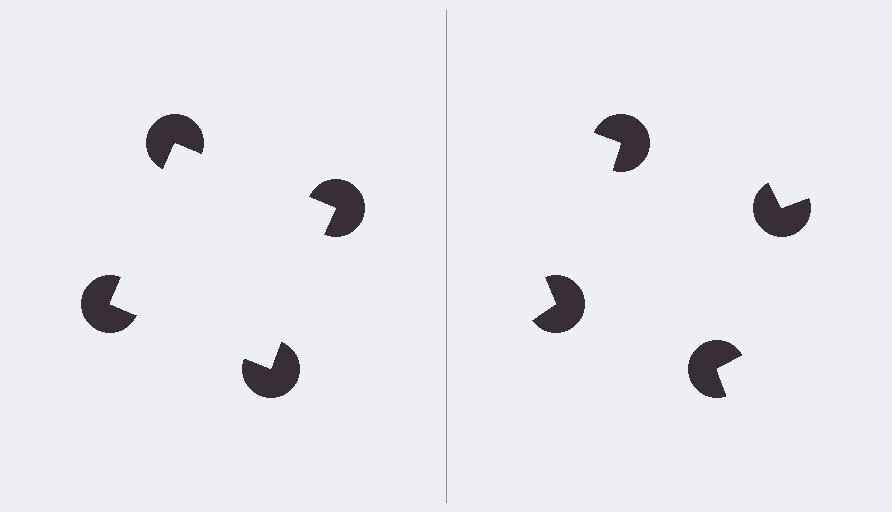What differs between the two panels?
The pac-man discs are positioned identically on both sides; only the wedge orientations differ. On the left they align to a square; on the right they are misaligned.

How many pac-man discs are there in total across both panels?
8 — 4 on each side.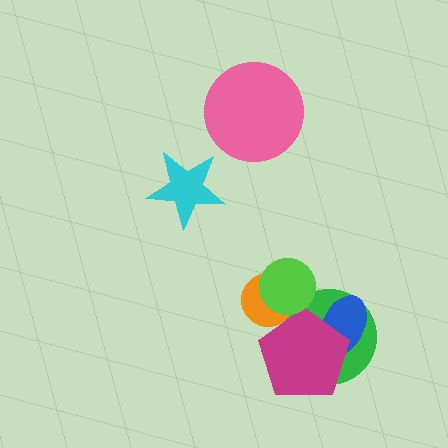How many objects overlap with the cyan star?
0 objects overlap with the cyan star.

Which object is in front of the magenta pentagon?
The orange circle is in front of the magenta pentagon.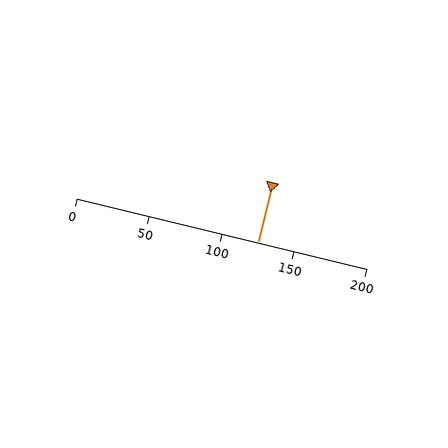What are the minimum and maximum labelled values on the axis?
The axis runs from 0 to 200.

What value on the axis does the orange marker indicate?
The marker indicates approximately 125.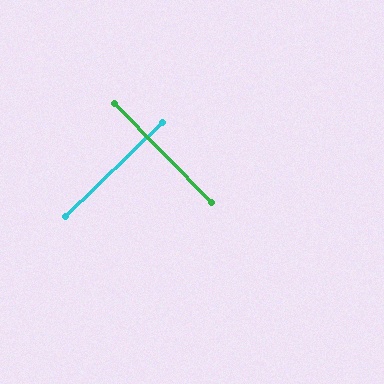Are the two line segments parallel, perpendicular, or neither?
Perpendicular — they meet at approximately 90°.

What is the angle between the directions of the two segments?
Approximately 90 degrees.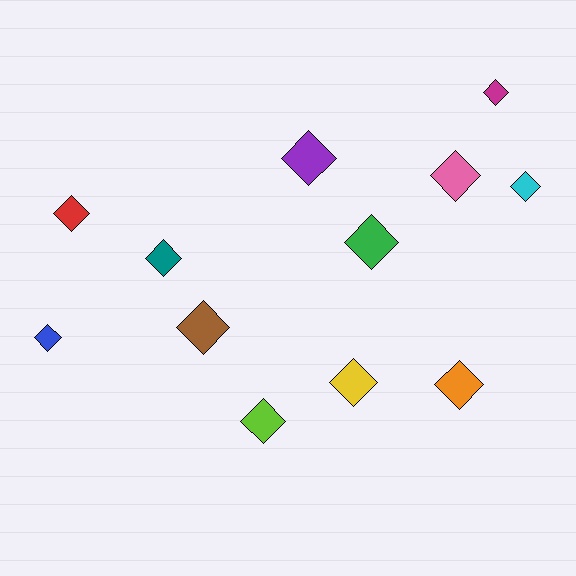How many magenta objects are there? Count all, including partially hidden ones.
There is 1 magenta object.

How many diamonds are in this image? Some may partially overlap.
There are 12 diamonds.